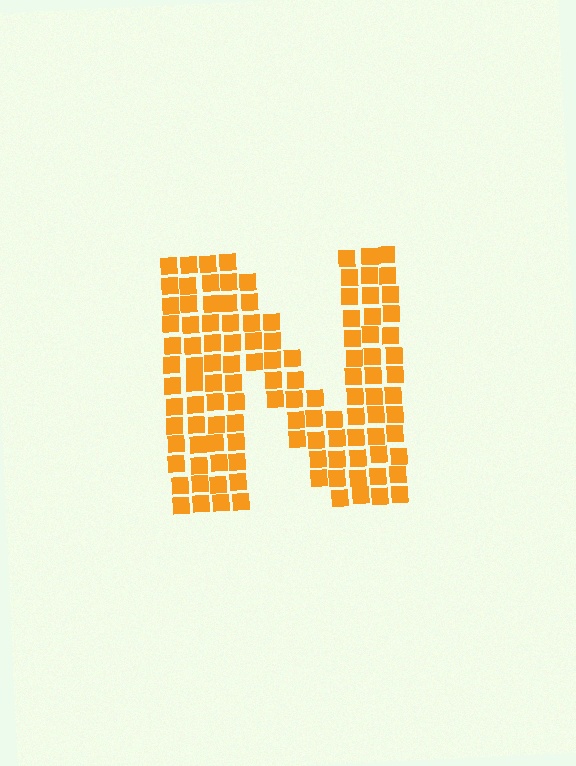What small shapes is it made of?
It is made of small squares.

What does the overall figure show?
The overall figure shows the letter N.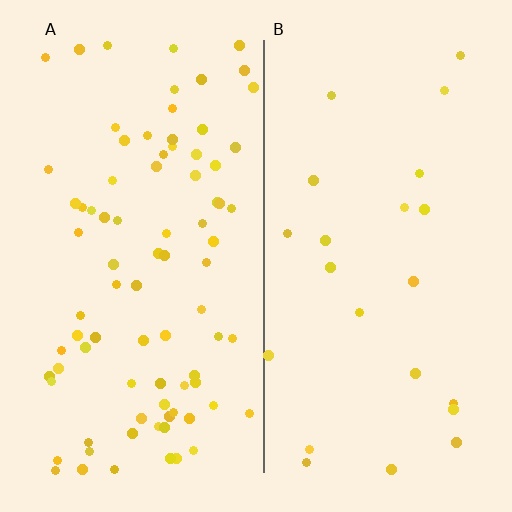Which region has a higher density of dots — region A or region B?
A (the left).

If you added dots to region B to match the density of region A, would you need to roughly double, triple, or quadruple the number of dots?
Approximately quadruple.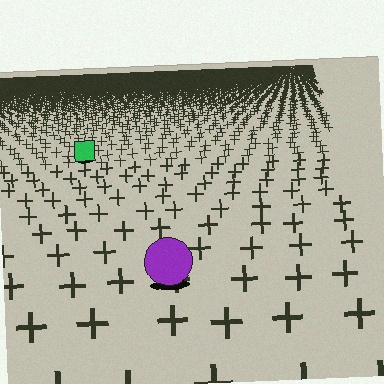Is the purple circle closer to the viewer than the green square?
Yes. The purple circle is closer — you can tell from the texture gradient: the ground texture is coarser near it.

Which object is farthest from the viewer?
The green square is farthest from the viewer. It appears smaller and the ground texture around it is denser.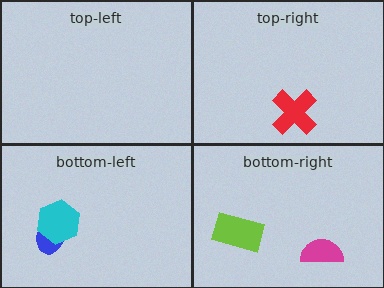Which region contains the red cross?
The top-right region.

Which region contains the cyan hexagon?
The bottom-left region.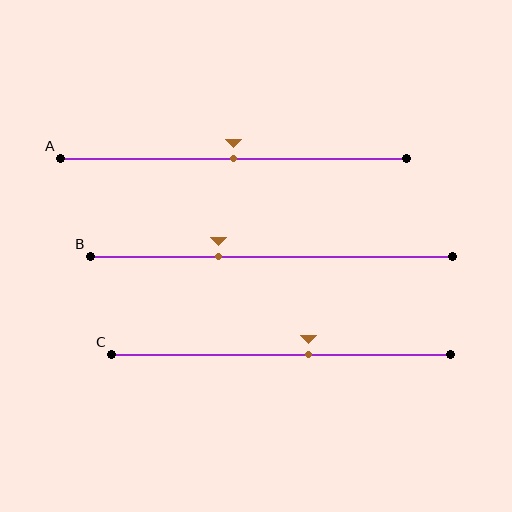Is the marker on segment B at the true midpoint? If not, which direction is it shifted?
No, the marker on segment B is shifted to the left by about 14% of the segment length.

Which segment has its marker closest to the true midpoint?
Segment A has its marker closest to the true midpoint.